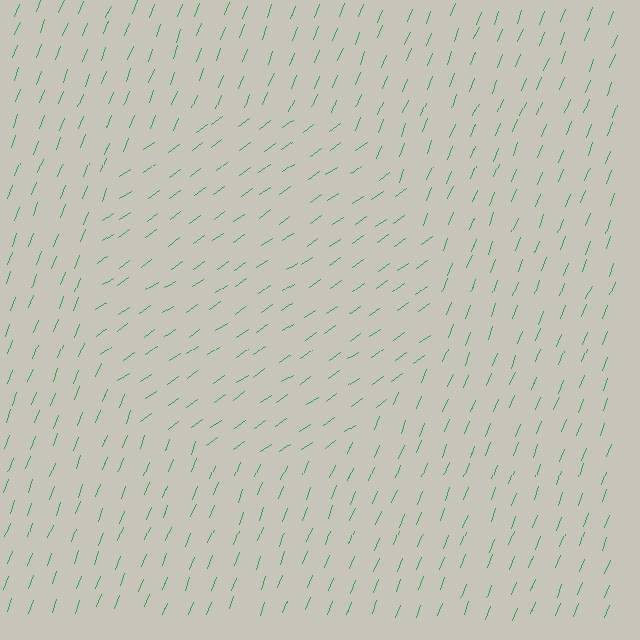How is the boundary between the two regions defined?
The boundary is defined purely by a change in line orientation (approximately 34 degrees difference). All lines are the same color and thickness.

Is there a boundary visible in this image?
Yes, there is a texture boundary formed by a change in line orientation.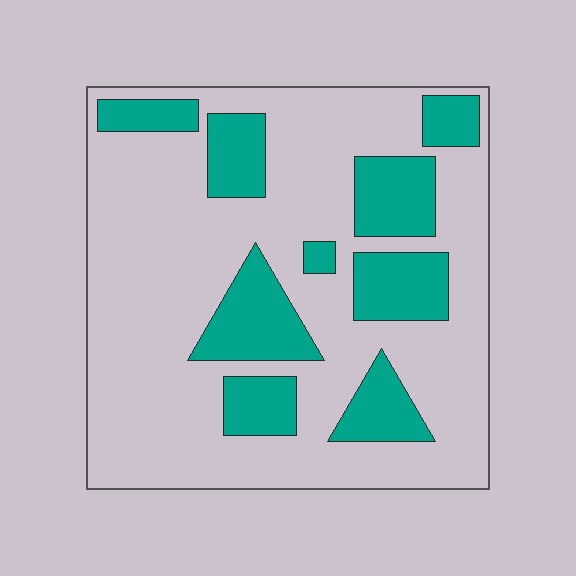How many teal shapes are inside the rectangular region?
9.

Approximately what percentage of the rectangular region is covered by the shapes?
Approximately 25%.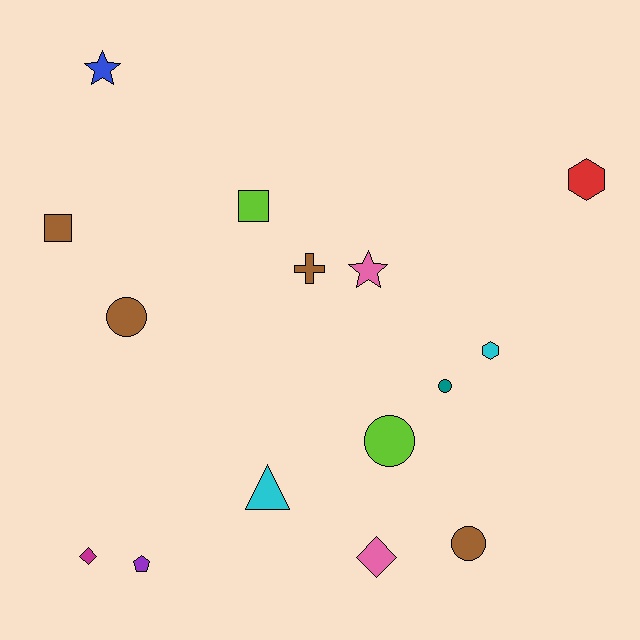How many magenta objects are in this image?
There is 1 magenta object.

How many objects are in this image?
There are 15 objects.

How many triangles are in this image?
There is 1 triangle.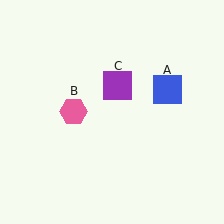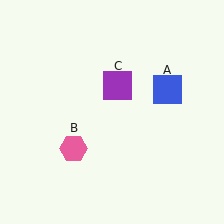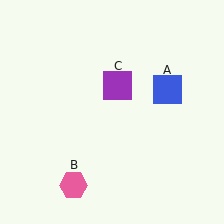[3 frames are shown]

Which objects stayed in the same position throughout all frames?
Blue square (object A) and purple square (object C) remained stationary.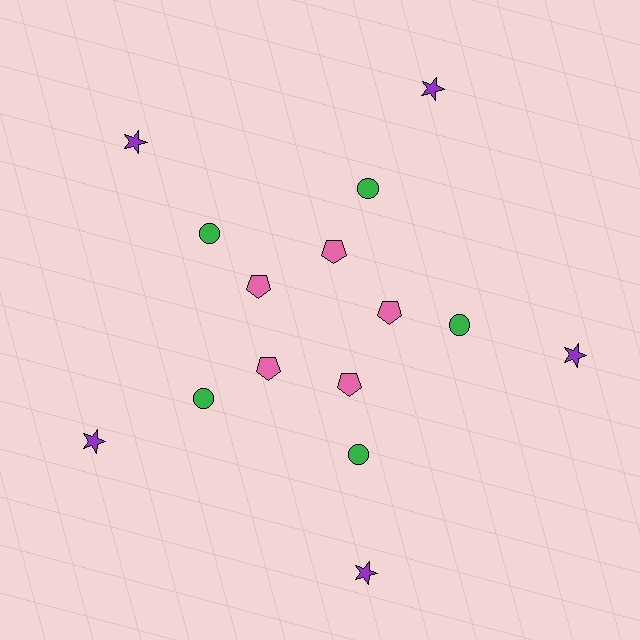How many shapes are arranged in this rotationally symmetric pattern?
There are 15 shapes, arranged in 5 groups of 3.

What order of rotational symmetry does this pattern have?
This pattern has 5-fold rotational symmetry.